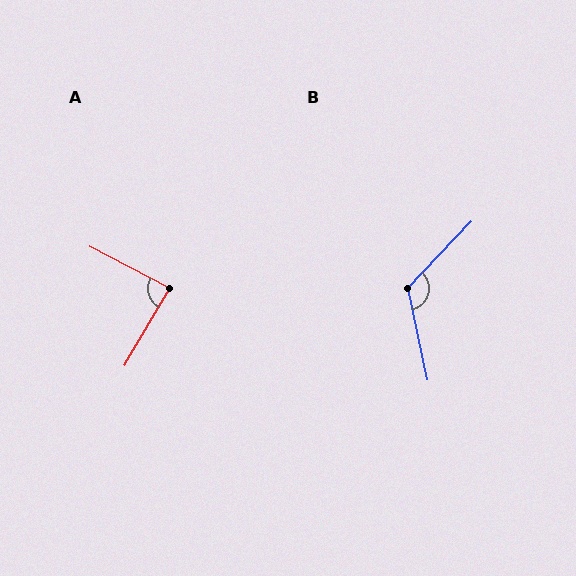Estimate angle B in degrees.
Approximately 124 degrees.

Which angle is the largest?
B, at approximately 124 degrees.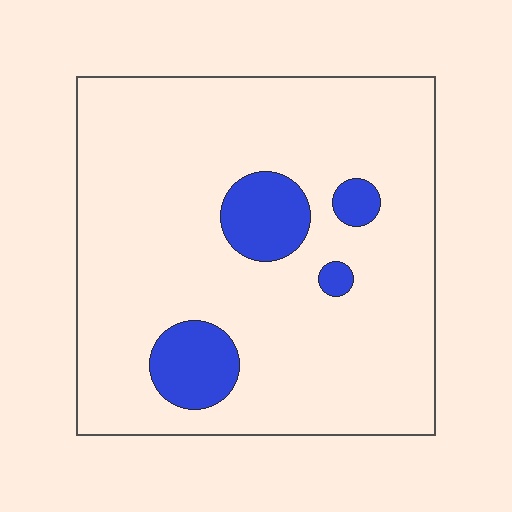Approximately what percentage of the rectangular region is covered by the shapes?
Approximately 10%.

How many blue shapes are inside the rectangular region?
4.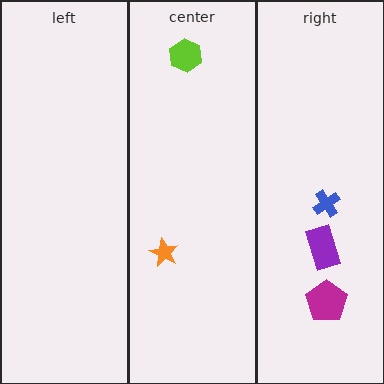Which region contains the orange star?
The center region.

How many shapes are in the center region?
2.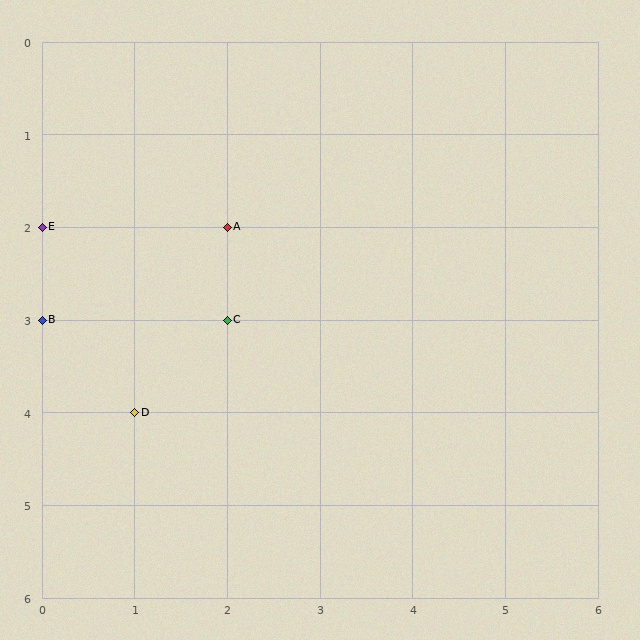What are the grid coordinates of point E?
Point E is at grid coordinates (0, 2).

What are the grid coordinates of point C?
Point C is at grid coordinates (2, 3).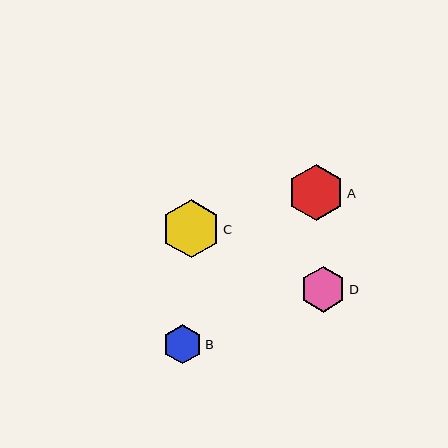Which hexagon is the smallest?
Hexagon B is the smallest with a size of approximately 39 pixels.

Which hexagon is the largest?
Hexagon C is the largest with a size of approximately 58 pixels.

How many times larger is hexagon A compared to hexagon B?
Hexagon A is approximately 1.4 times the size of hexagon B.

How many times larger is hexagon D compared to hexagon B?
Hexagon D is approximately 1.2 times the size of hexagon B.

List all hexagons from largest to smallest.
From largest to smallest: C, A, D, B.